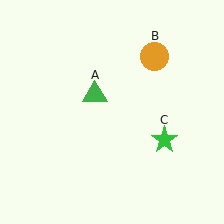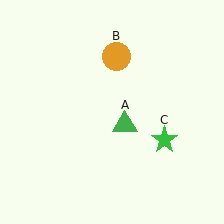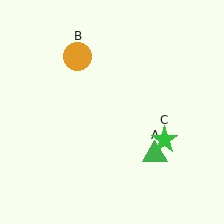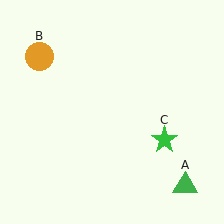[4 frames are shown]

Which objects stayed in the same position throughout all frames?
Green star (object C) remained stationary.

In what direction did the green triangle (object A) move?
The green triangle (object A) moved down and to the right.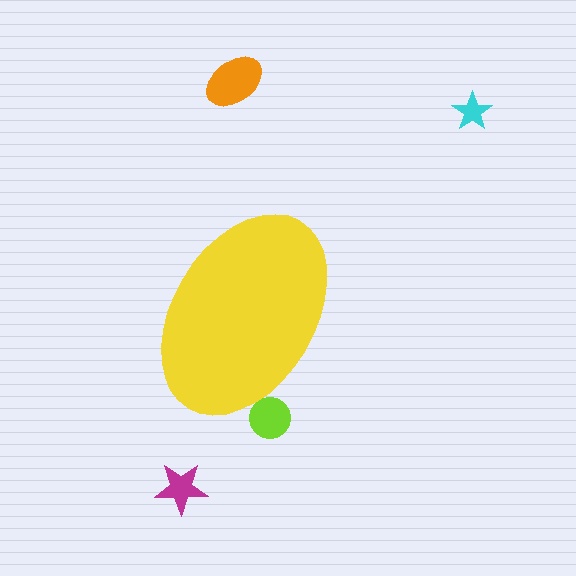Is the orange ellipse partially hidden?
No, the orange ellipse is fully visible.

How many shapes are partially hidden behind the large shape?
1 shape is partially hidden.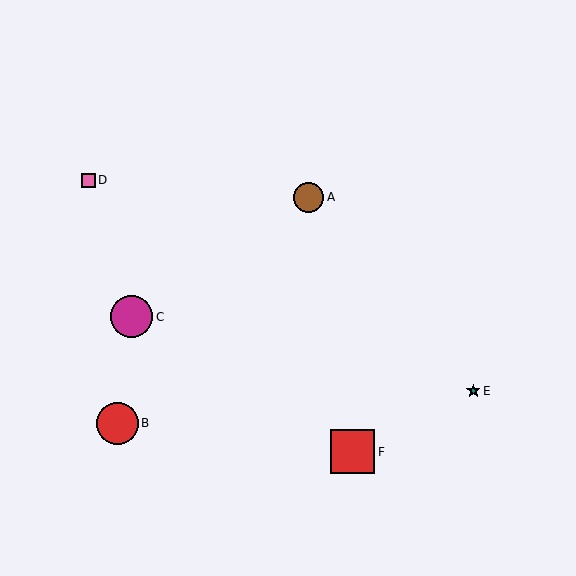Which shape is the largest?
The red square (labeled F) is the largest.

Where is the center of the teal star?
The center of the teal star is at (473, 391).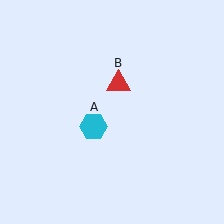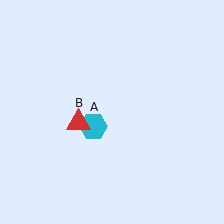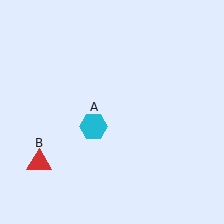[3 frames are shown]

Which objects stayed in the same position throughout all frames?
Cyan hexagon (object A) remained stationary.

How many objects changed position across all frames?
1 object changed position: red triangle (object B).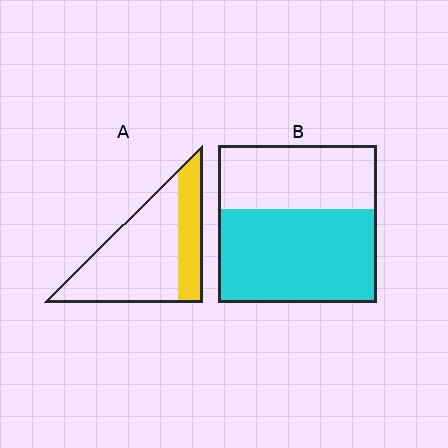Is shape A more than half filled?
No.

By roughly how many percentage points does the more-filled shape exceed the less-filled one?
By roughly 30 percentage points (B over A).